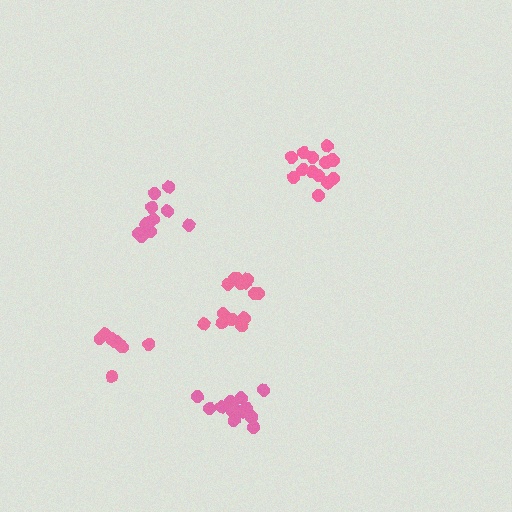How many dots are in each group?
Group 1: 12 dots, Group 2: 9 dots, Group 3: 14 dots, Group 4: 14 dots, Group 5: 14 dots (63 total).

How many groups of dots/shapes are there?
There are 5 groups.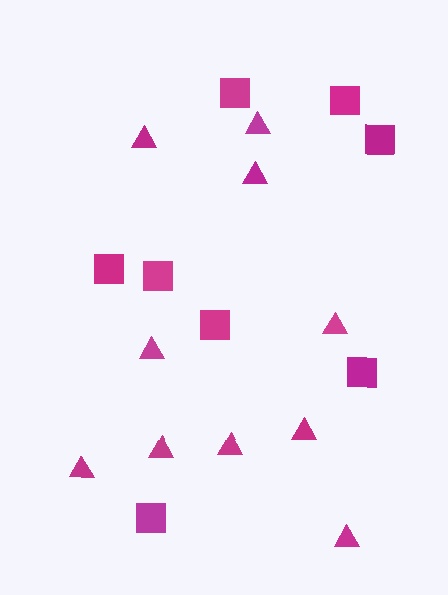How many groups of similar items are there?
There are 2 groups: one group of triangles (10) and one group of squares (8).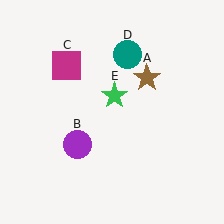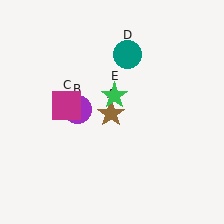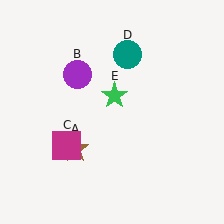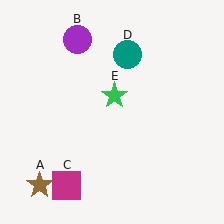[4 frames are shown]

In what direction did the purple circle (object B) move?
The purple circle (object B) moved up.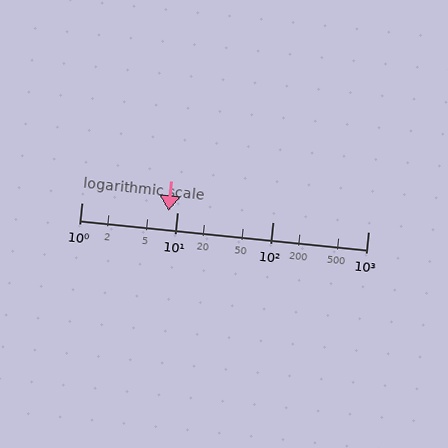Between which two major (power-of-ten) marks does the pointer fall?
The pointer is between 1 and 10.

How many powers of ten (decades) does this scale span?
The scale spans 3 decades, from 1 to 1000.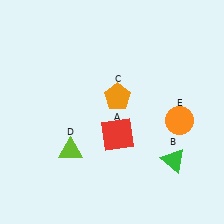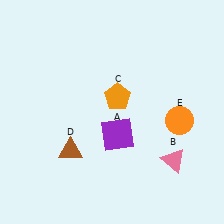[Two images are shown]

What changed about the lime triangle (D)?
In Image 1, D is lime. In Image 2, it changed to brown.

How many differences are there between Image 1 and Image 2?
There are 3 differences between the two images.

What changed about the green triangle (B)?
In Image 1, B is green. In Image 2, it changed to pink.